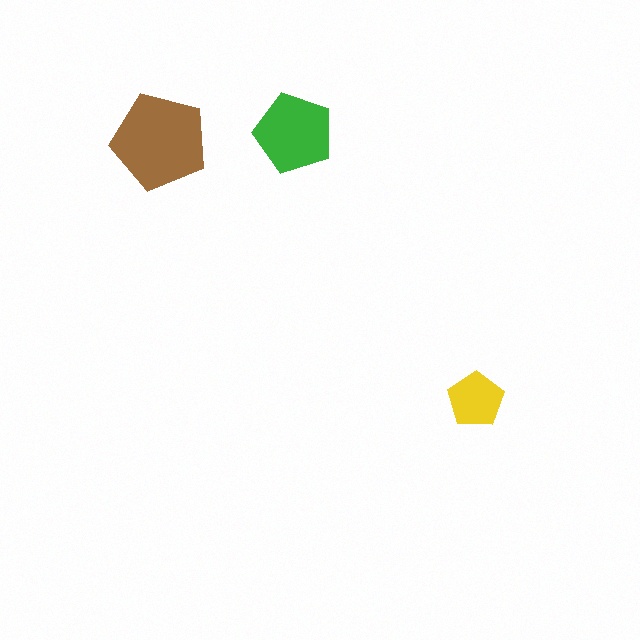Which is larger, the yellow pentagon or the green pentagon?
The green one.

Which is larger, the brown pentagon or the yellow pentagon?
The brown one.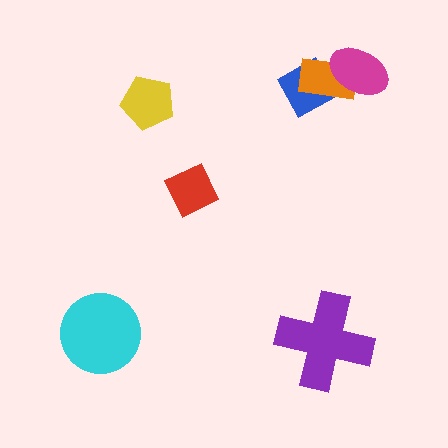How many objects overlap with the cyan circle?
0 objects overlap with the cyan circle.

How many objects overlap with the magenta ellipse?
2 objects overlap with the magenta ellipse.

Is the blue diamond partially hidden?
Yes, it is partially covered by another shape.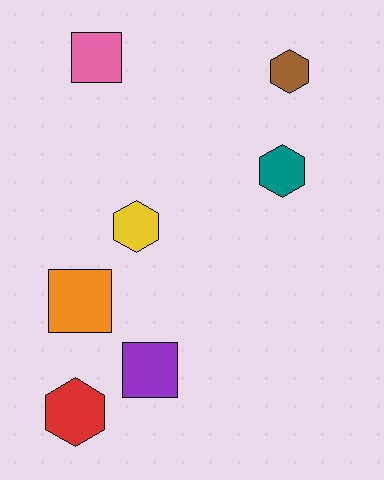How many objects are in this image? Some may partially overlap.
There are 7 objects.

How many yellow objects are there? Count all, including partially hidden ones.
There is 1 yellow object.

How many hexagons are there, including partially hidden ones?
There are 4 hexagons.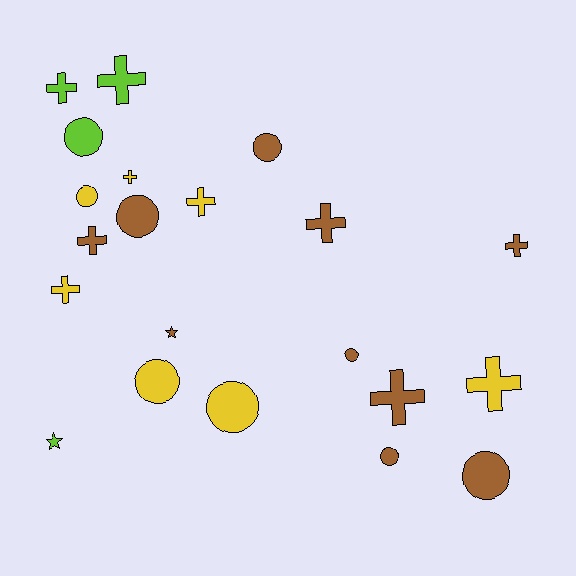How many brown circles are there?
There are 5 brown circles.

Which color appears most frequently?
Brown, with 10 objects.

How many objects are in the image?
There are 21 objects.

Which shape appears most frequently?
Cross, with 10 objects.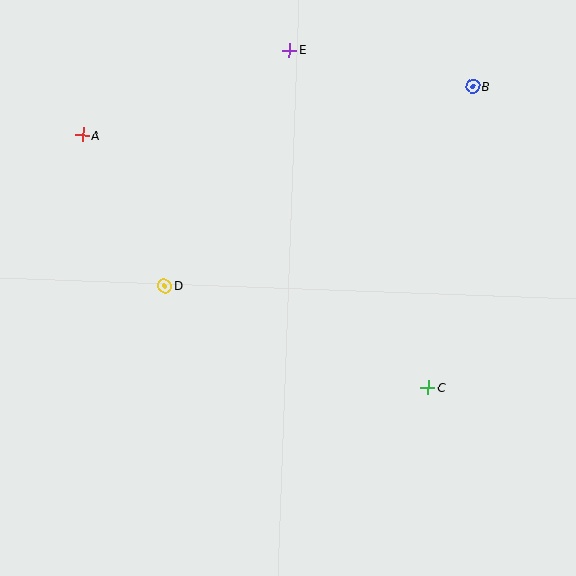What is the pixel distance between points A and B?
The distance between A and B is 393 pixels.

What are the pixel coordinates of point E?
Point E is at (289, 50).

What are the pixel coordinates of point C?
Point C is at (428, 388).